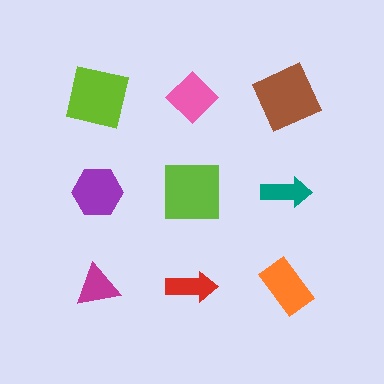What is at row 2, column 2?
A lime square.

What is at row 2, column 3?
A teal arrow.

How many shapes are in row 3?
3 shapes.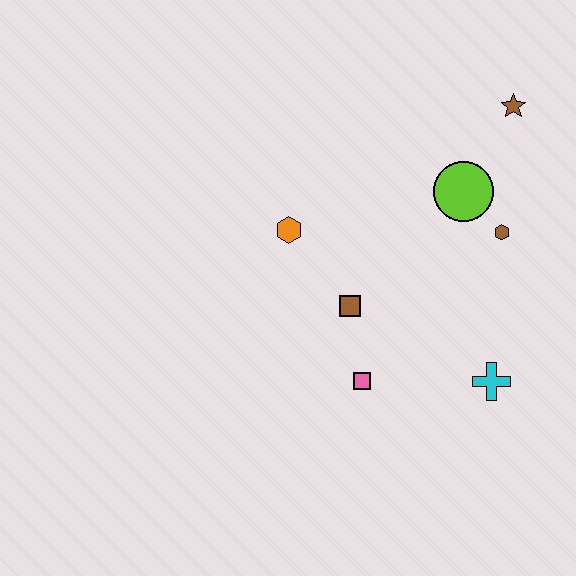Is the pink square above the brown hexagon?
No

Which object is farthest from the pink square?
The brown star is farthest from the pink square.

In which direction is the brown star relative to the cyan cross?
The brown star is above the cyan cross.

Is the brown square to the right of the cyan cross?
No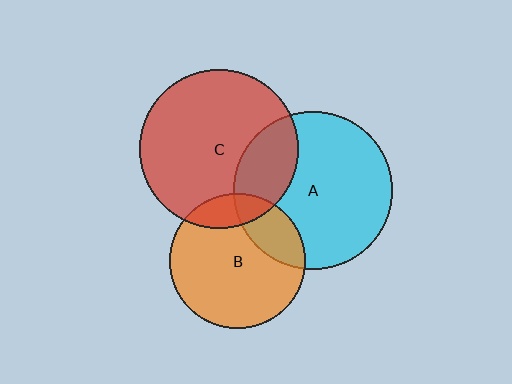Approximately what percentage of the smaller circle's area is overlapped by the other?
Approximately 25%.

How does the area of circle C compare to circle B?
Approximately 1.4 times.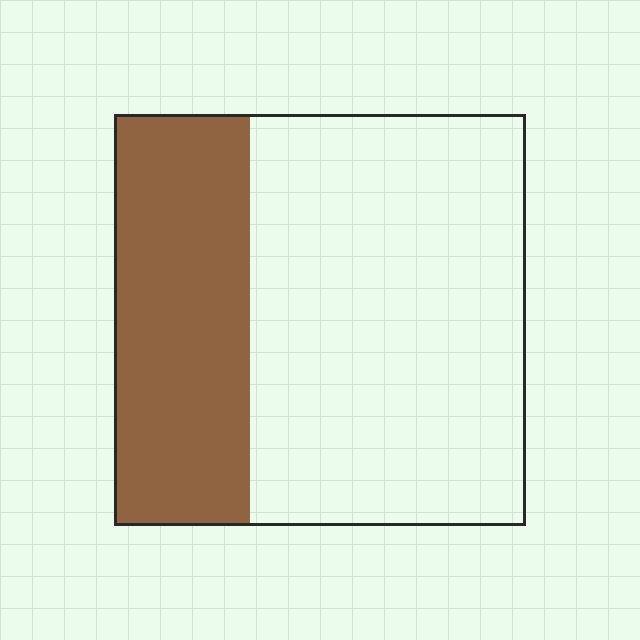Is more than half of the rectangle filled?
No.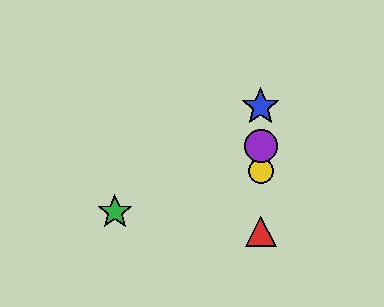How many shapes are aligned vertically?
4 shapes (the red triangle, the blue star, the yellow circle, the purple circle) are aligned vertically.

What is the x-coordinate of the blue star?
The blue star is at x≈261.